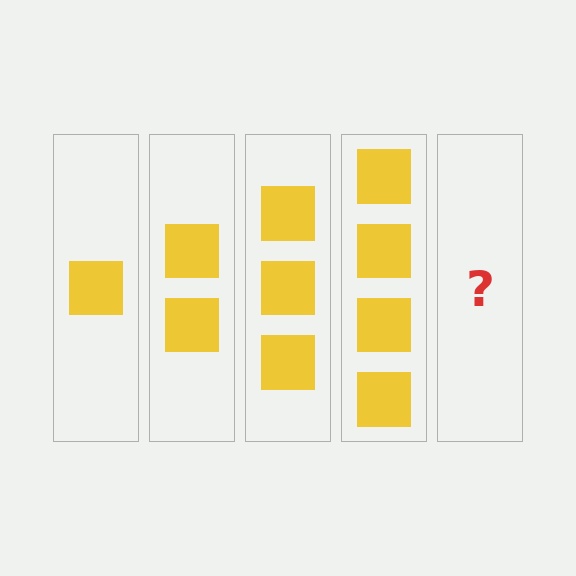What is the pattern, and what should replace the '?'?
The pattern is that each step adds one more square. The '?' should be 5 squares.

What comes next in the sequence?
The next element should be 5 squares.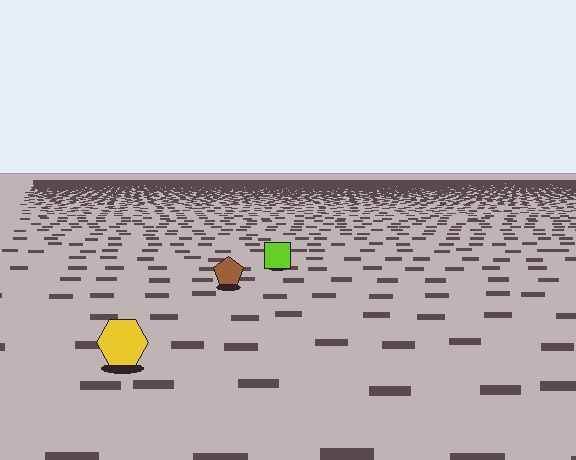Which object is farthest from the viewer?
The lime square is farthest from the viewer. It appears smaller and the ground texture around it is denser.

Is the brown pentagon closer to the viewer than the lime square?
Yes. The brown pentagon is closer — you can tell from the texture gradient: the ground texture is coarser near it.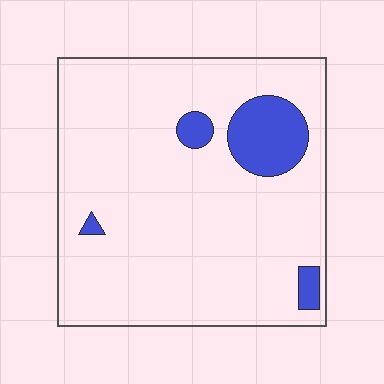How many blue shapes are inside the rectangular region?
4.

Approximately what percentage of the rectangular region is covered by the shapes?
Approximately 10%.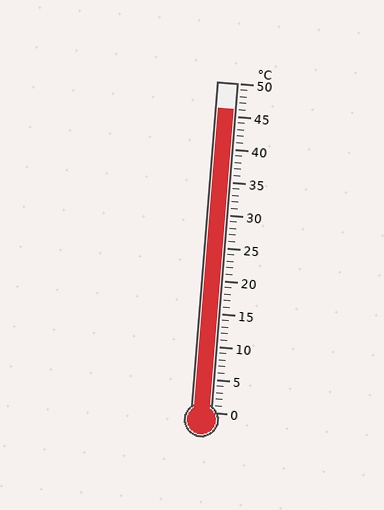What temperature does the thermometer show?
The thermometer shows approximately 46°C.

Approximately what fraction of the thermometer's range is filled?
The thermometer is filled to approximately 90% of its range.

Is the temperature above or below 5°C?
The temperature is above 5°C.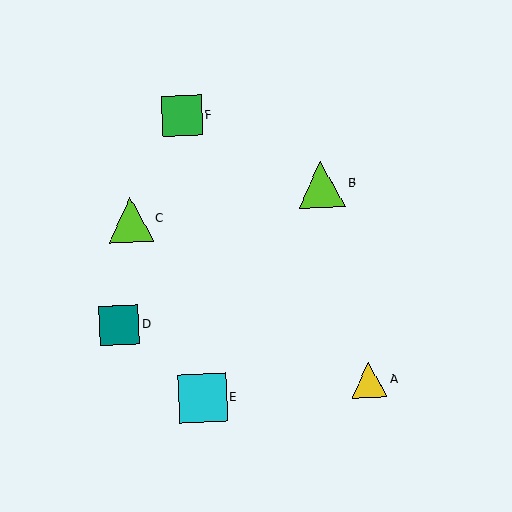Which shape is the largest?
The cyan square (labeled E) is the largest.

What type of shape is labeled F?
Shape F is a green square.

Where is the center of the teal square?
The center of the teal square is at (119, 325).